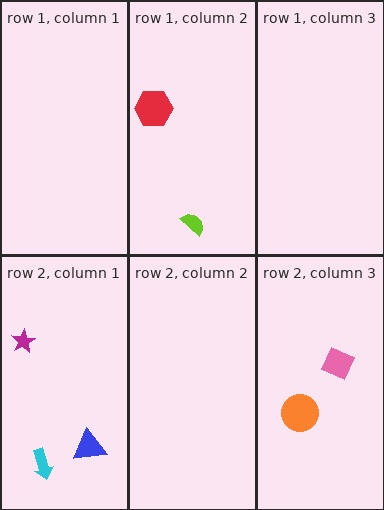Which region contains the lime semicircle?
The row 1, column 2 region.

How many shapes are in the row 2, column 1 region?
3.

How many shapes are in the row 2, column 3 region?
2.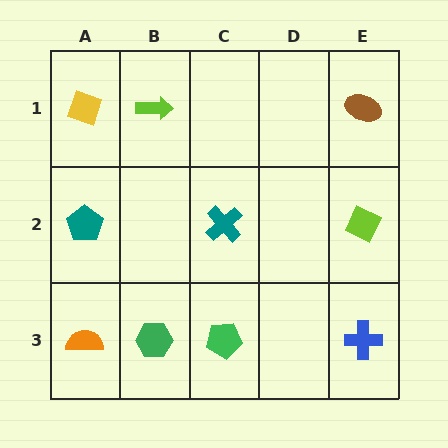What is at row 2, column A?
A teal pentagon.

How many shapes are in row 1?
3 shapes.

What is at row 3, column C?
A green pentagon.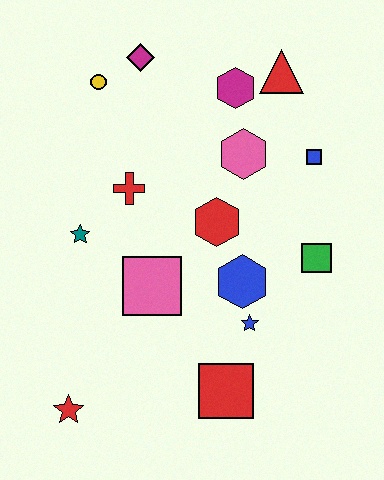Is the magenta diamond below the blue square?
No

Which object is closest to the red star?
The pink square is closest to the red star.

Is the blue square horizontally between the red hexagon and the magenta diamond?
No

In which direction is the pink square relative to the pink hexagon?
The pink square is below the pink hexagon.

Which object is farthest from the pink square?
The red triangle is farthest from the pink square.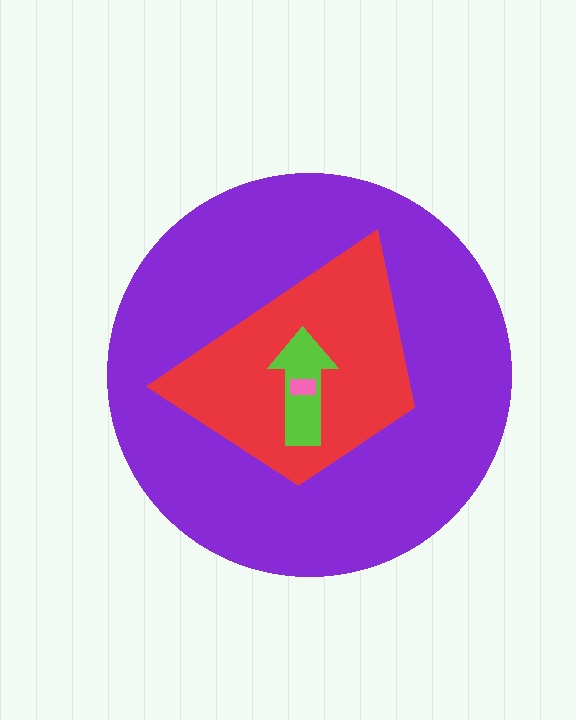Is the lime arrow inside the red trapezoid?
Yes.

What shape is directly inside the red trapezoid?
The lime arrow.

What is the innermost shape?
The pink rectangle.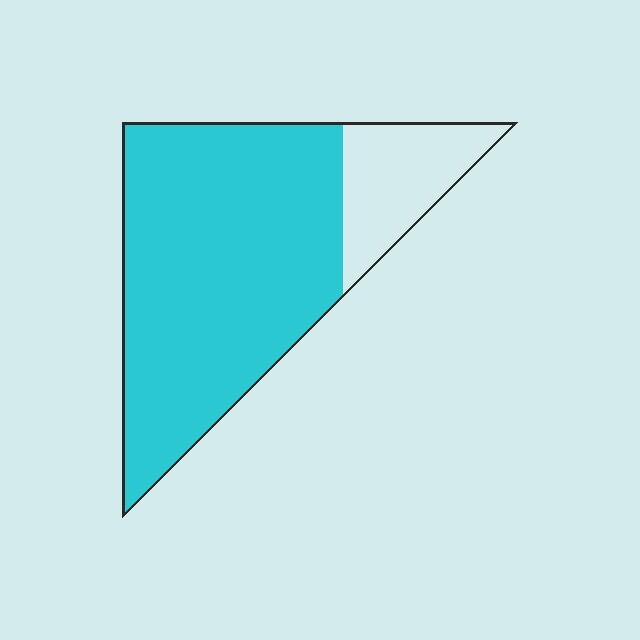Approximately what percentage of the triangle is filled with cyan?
Approximately 80%.